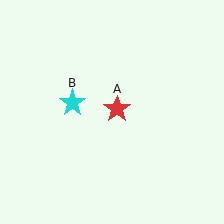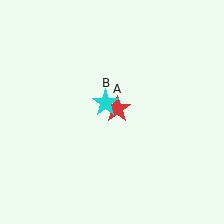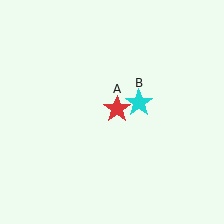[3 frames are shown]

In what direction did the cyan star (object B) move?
The cyan star (object B) moved right.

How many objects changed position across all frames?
1 object changed position: cyan star (object B).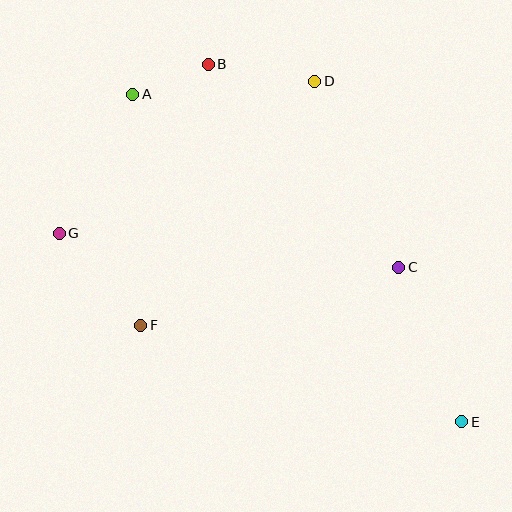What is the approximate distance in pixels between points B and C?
The distance between B and C is approximately 278 pixels.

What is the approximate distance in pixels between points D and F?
The distance between D and F is approximately 300 pixels.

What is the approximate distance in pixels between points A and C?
The distance between A and C is approximately 317 pixels.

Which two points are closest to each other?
Points A and B are closest to each other.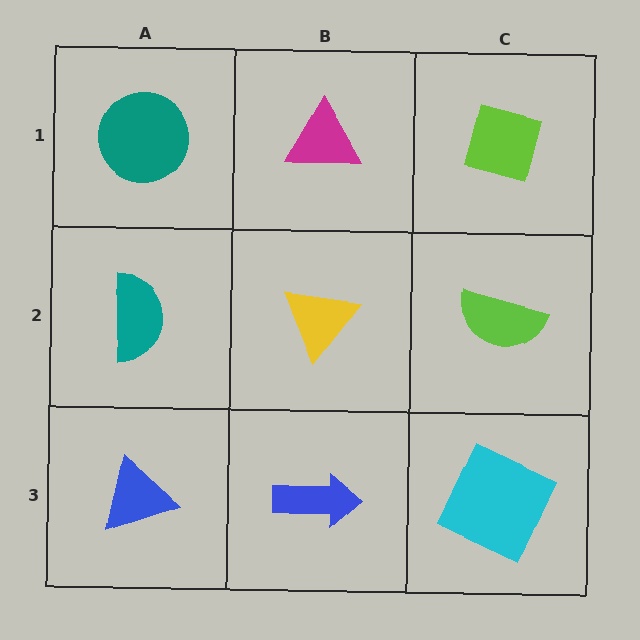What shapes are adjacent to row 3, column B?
A yellow triangle (row 2, column B), a blue triangle (row 3, column A), a cyan square (row 3, column C).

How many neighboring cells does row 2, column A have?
3.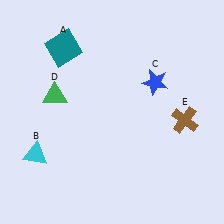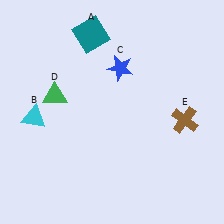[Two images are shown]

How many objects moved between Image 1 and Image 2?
3 objects moved between the two images.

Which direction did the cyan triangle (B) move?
The cyan triangle (B) moved up.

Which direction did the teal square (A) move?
The teal square (A) moved right.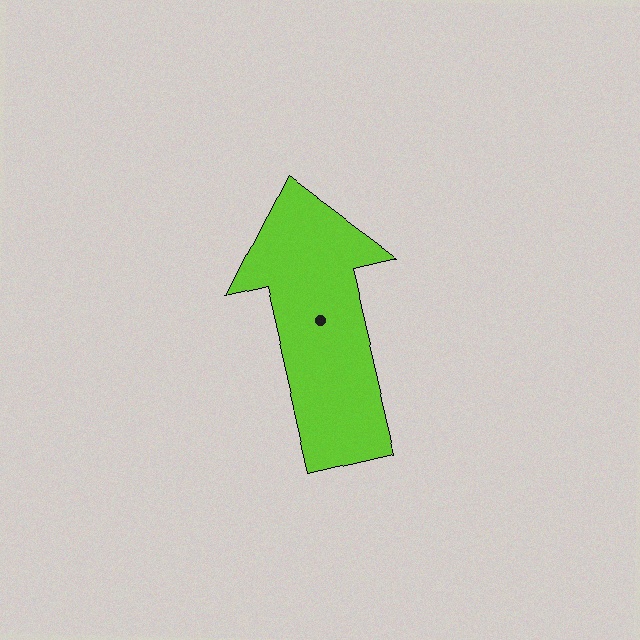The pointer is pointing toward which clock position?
Roughly 12 o'clock.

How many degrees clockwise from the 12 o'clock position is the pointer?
Approximately 347 degrees.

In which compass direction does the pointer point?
North.